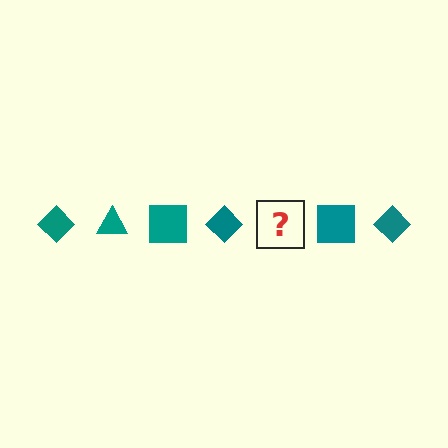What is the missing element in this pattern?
The missing element is a teal triangle.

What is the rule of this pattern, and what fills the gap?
The rule is that the pattern cycles through diamond, triangle, square shapes in teal. The gap should be filled with a teal triangle.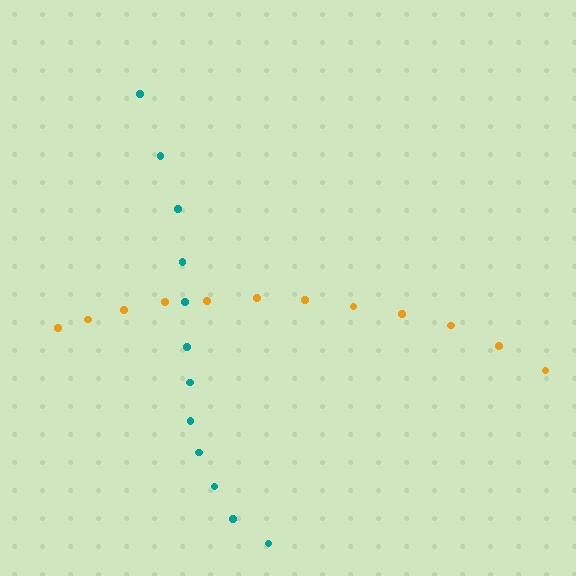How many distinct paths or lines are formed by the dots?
There are 2 distinct paths.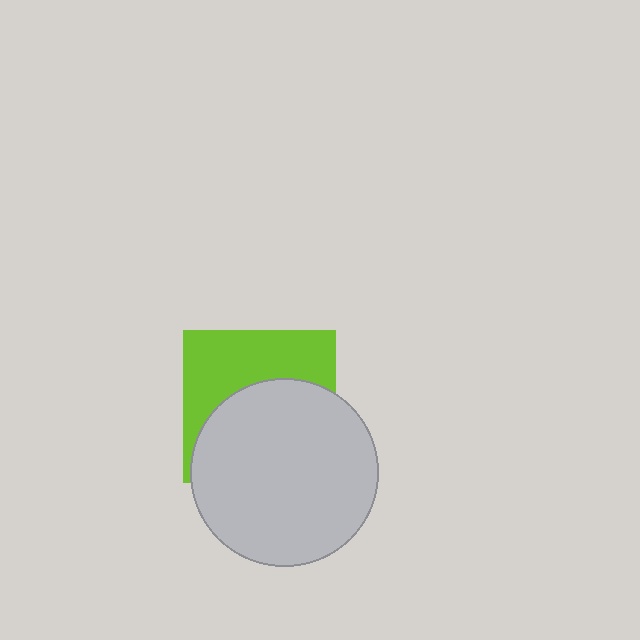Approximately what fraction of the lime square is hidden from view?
Roughly 56% of the lime square is hidden behind the light gray circle.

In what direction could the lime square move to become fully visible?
The lime square could move up. That would shift it out from behind the light gray circle entirely.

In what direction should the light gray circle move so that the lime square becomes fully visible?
The light gray circle should move down. That is the shortest direction to clear the overlap and leave the lime square fully visible.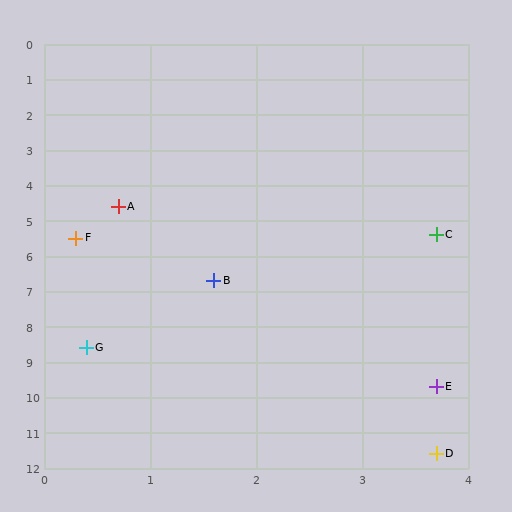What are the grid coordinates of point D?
Point D is at approximately (3.7, 11.6).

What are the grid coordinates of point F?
Point F is at approximately (0.3, 5.5).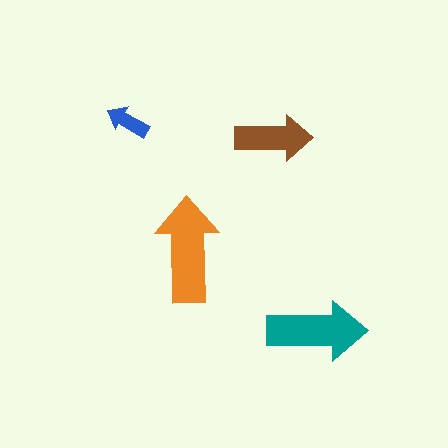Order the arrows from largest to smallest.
the orange one, the teal one, the brown one, the blue one.